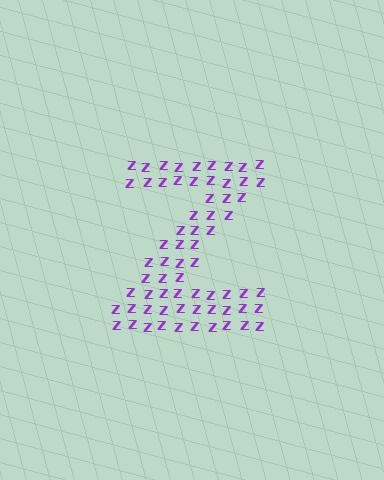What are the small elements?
The small elements are letter Z's.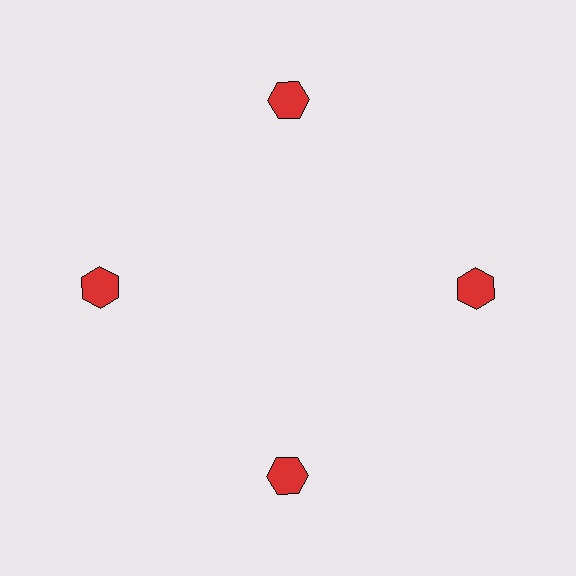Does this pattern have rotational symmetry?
Yes, this pattern has 4-fold rotational symmetry. It looks the same after rotating 90 degrees around the center.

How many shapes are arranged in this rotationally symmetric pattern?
There are 4 shapes, arranged in 4 groups of 1.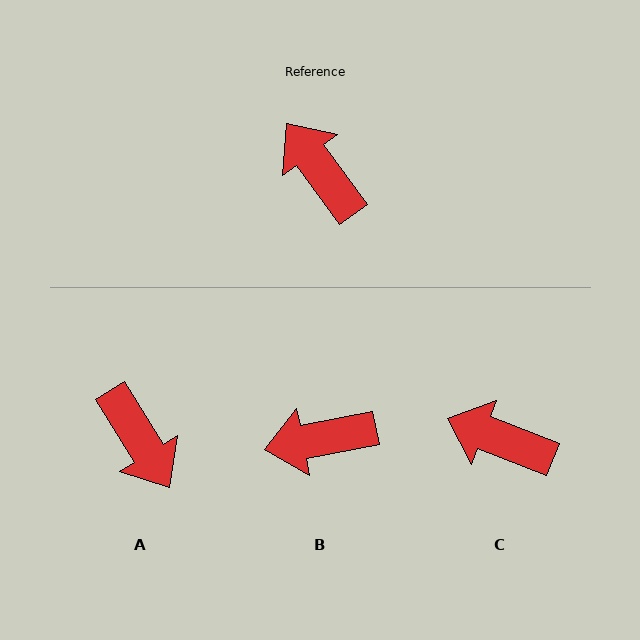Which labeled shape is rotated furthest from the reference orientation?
A, about 175 degrees away.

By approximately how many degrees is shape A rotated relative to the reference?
Approximately 175 degrees counter-clockwise.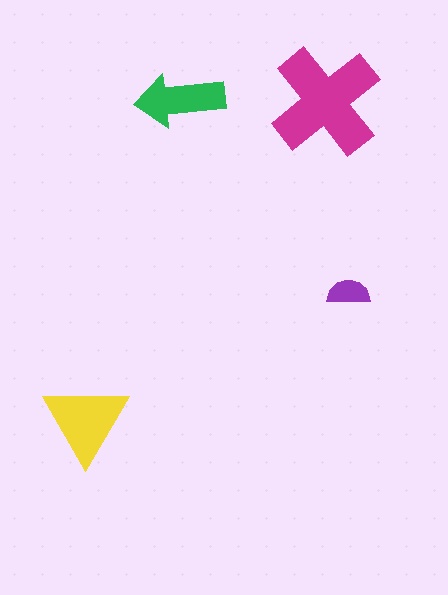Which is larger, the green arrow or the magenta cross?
The magenta cross.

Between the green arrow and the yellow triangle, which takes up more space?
The yellow triangle.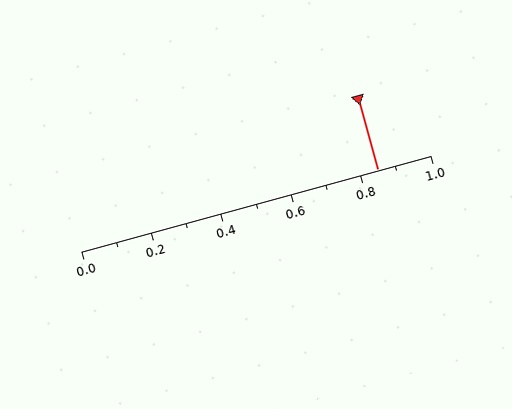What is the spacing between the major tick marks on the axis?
The major ticks are spaced 0.2 apart.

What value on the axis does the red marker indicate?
The marker indicates approximately 0.85.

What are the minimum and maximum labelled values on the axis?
The axis runs from 0.0 to 1.0.